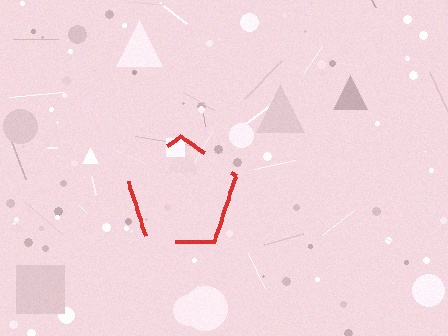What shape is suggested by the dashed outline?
The dashed outline suggests a pentagon.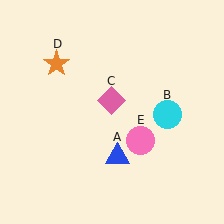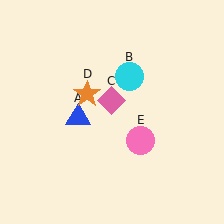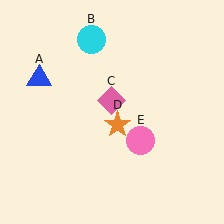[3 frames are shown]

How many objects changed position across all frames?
3 objects changed position: blue triangle (object A), cyan circle (object B), orange star (object D).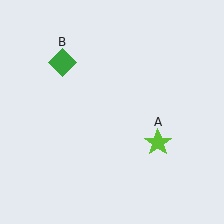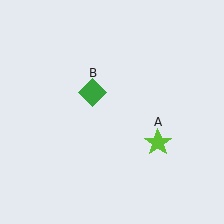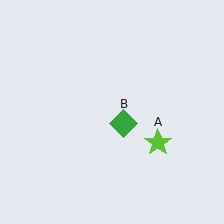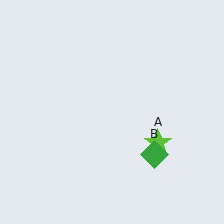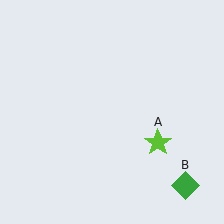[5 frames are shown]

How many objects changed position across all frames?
1 object changed position: green diamond (object B).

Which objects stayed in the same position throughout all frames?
Lime star (object A) remained stationary.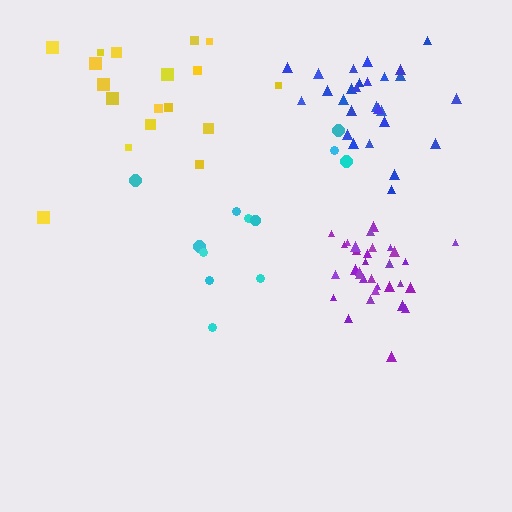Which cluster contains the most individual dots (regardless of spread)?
Purple (32).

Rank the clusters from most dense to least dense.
purple, blue, yellow, cyan.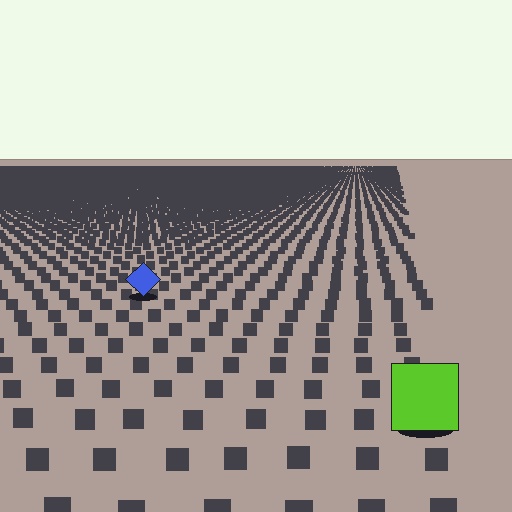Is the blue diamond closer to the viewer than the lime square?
No. The lime square is closer — you can tell from the texture gradient: the ground texture is coarser near it.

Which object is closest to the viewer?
The lime square is closest. The texture marks near it are larger and more spread out.